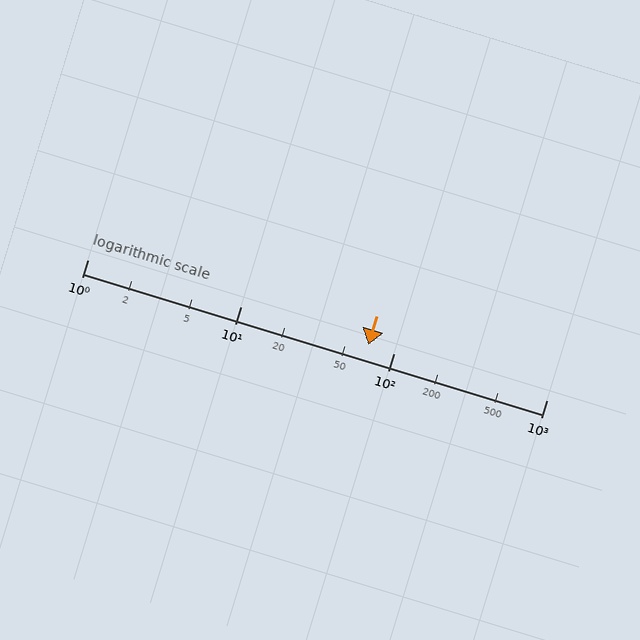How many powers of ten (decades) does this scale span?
The scale spans 3 decades, from 1 to 1000.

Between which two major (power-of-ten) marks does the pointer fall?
The pointer is between 10 and 100.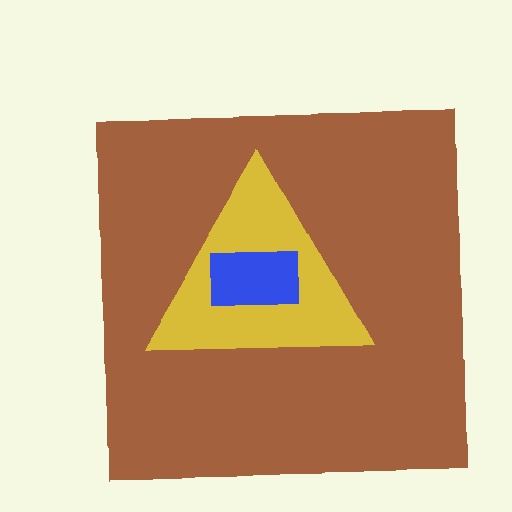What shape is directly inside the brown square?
The yellow triangle.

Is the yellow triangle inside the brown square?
Yes.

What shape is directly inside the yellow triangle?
The blue rectangle.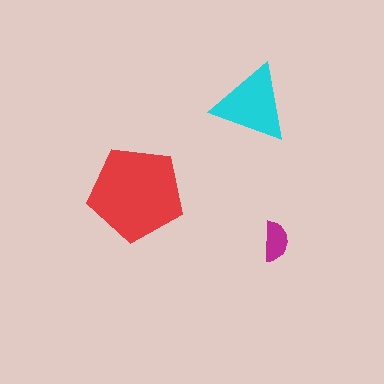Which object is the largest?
The red pentagon.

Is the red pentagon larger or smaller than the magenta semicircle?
Larger.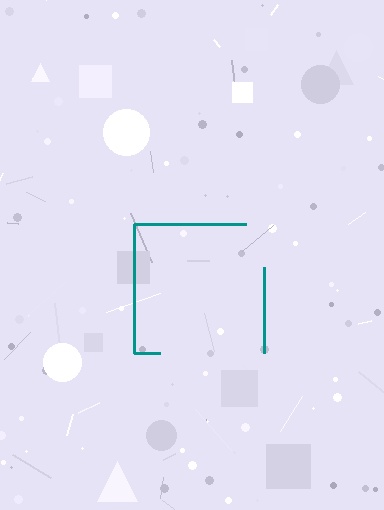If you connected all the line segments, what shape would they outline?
They would outline a square.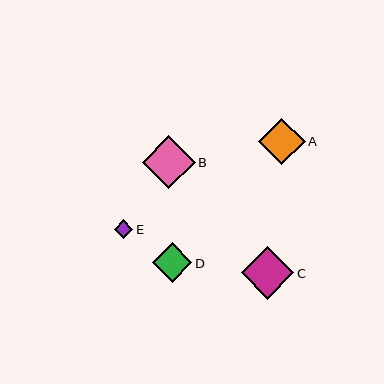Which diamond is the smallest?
Diamond E is the smallest with a size of approximately 19 pixels.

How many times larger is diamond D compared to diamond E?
Diamond D is approximately 2.1 times the size of diamond E.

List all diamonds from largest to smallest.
From largest to smallest: B, C, A, D, E.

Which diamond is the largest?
Diamond B is the largest with a size of approximately 53 pixels.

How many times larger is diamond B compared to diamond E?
Diamond B is approximately 2.9 times the size of diamond E.